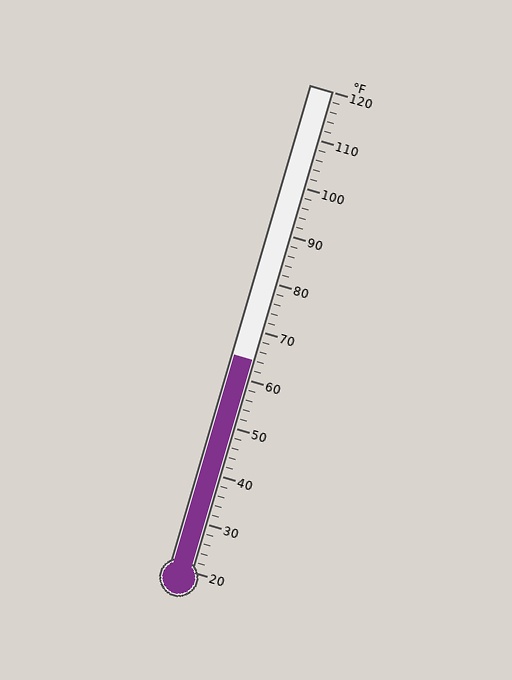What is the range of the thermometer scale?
The thermometer scale ranges from 20°F to 120°F.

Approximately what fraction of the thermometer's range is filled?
The thermometer is filled to approximately 45% of its range.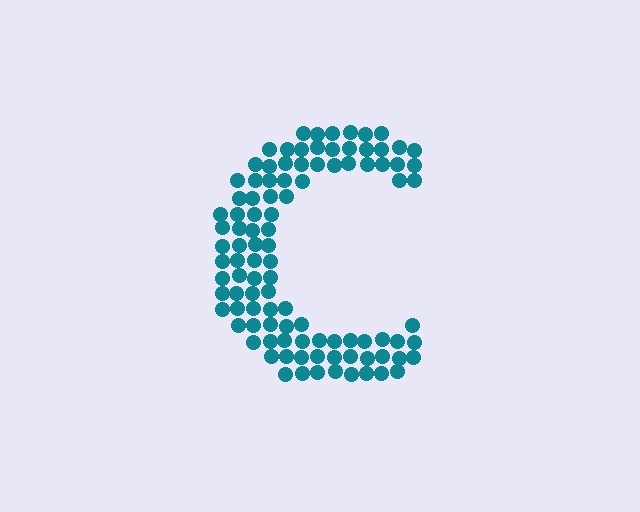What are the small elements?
The small elements are circles.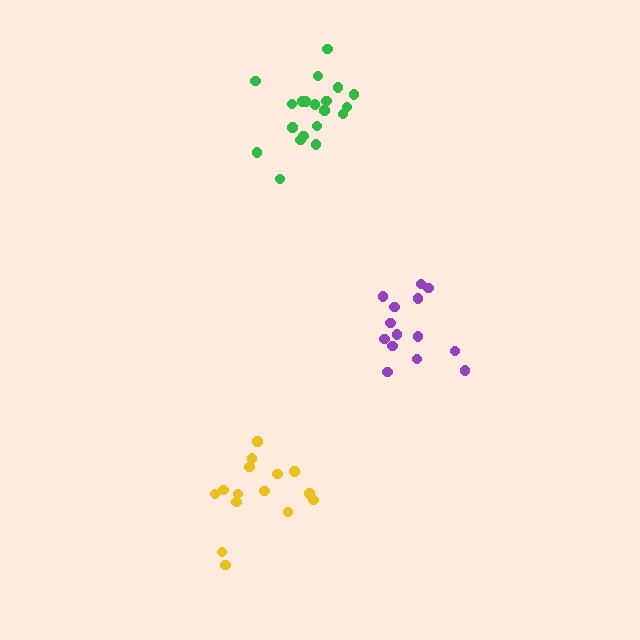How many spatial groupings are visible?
There are 3 spatial groupings.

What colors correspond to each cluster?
The clusters are colored: purple, green, yellow.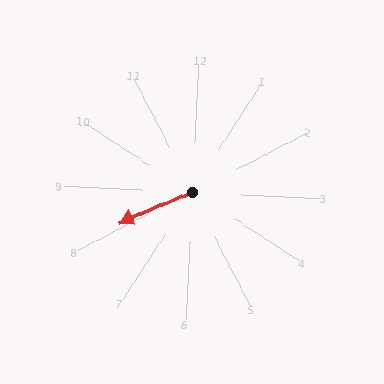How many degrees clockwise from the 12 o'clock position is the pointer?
Approximately 245 degrees.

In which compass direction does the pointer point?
Southwest.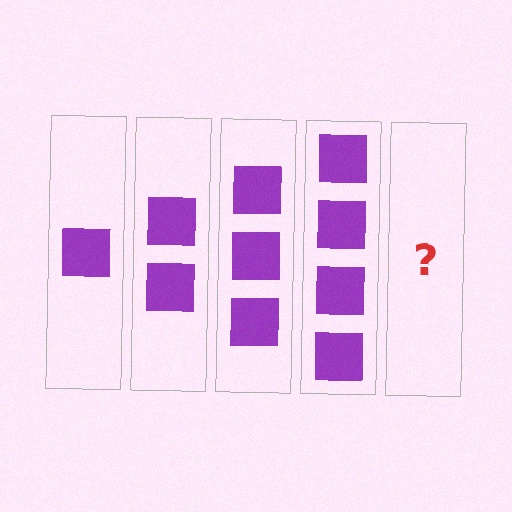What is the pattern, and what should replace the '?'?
The pattern is that each step adds one more square. The '?' should be 5 squares.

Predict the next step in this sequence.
The next step is 5 squares.